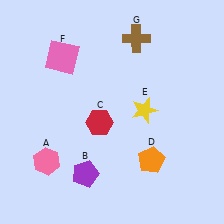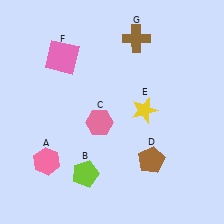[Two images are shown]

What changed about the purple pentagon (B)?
In Image 1, B is purple. In Image 2, it changed to lime.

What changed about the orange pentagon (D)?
In Image 1, D is orange. In Image 2, it changed to brown.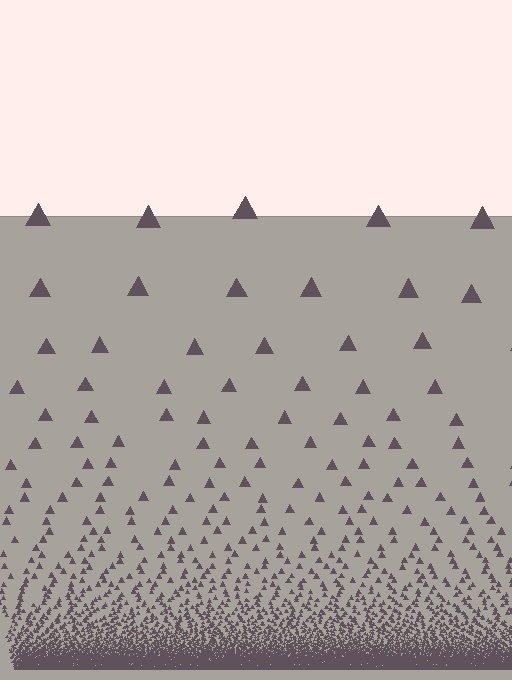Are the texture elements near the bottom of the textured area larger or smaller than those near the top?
Smaller. The gradient is inverted — elements near the bottom are smaller and denser.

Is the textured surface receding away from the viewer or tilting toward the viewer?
The surface appears to tilt toward the viewer. Texture elements get larger and sparser toward the top.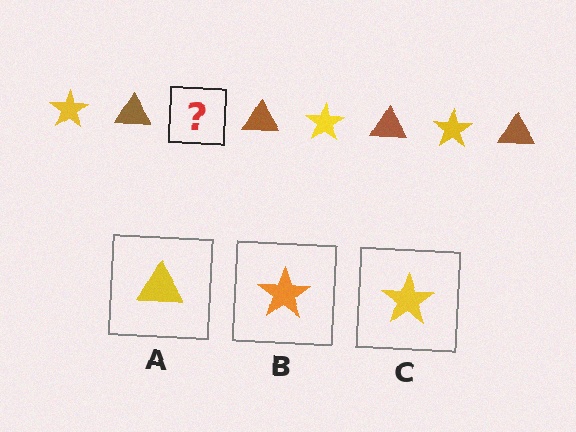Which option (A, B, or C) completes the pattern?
C.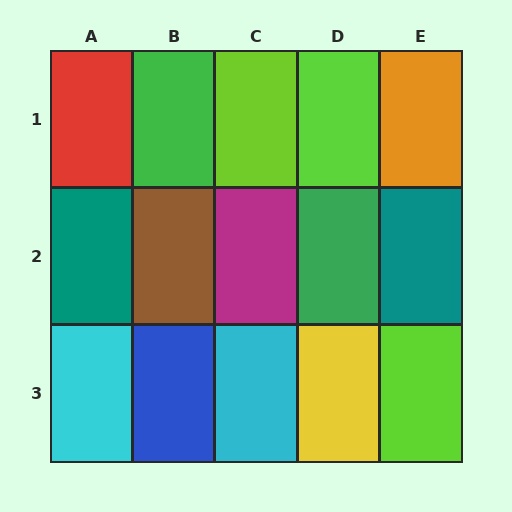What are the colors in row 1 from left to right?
Red, green, lime, lime, orange.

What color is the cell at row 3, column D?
Yellow.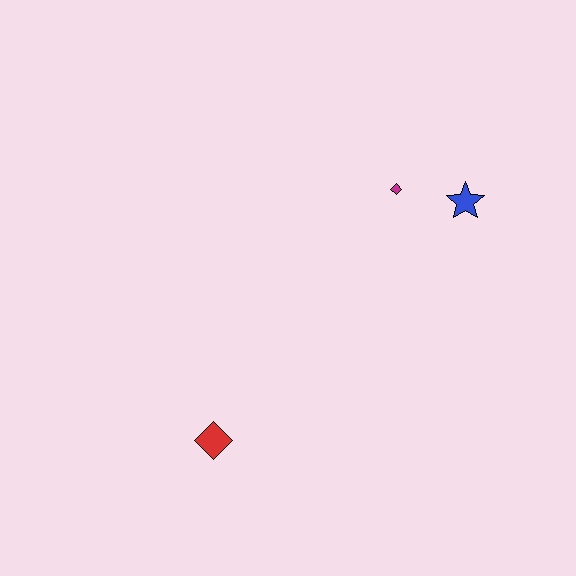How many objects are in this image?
There are 3 objects.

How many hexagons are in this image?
There are no hexagons.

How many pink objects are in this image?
There are no pink objects.